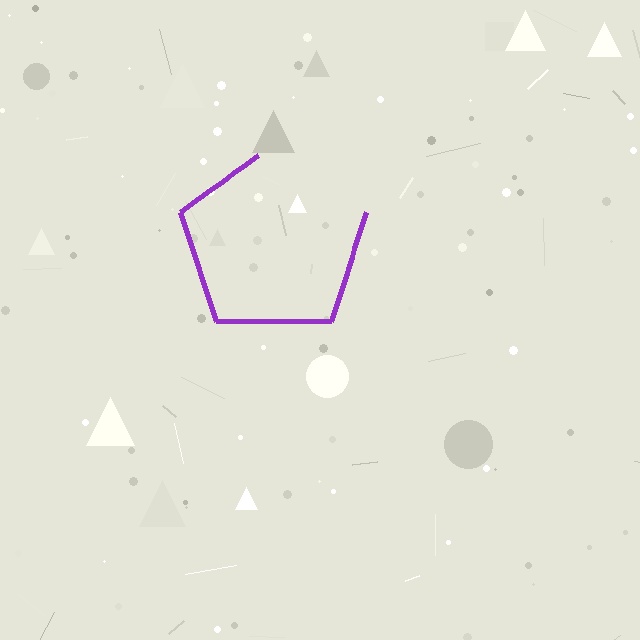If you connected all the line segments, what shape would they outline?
They would outline a pentagon.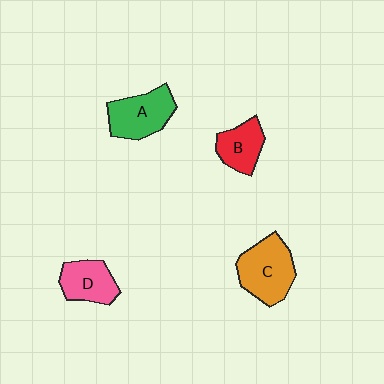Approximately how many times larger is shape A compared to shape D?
Approximately 1.3 times.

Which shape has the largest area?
Shape C (orange).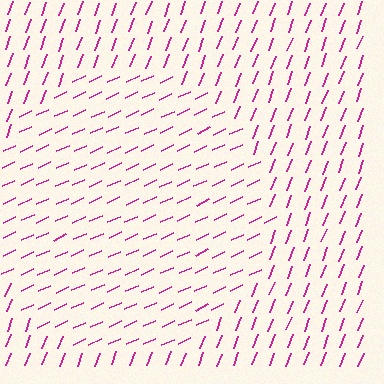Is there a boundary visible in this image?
Yes, there is a texture boundary formed by a change in line orientation.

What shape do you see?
I see a circle.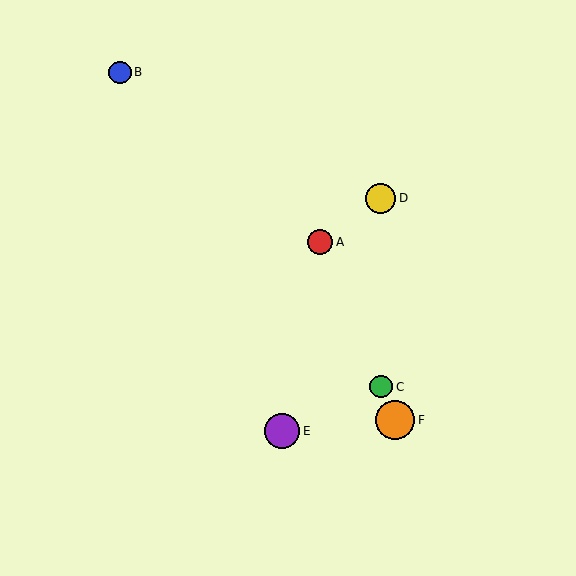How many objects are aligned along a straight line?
3 objects (A, C, F) are aligned along a straight line.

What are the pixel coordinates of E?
Object E is at (282, 431).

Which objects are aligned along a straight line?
Objects A, C, F are aligned along a straight line.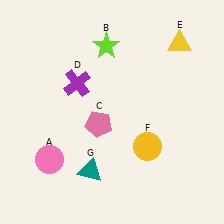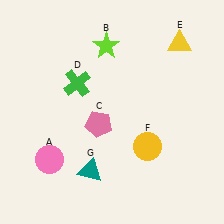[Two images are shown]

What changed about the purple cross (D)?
In Image 1, D is purple. In Image 2, it changed to green.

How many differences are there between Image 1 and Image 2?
There is 1 difference between the two images.